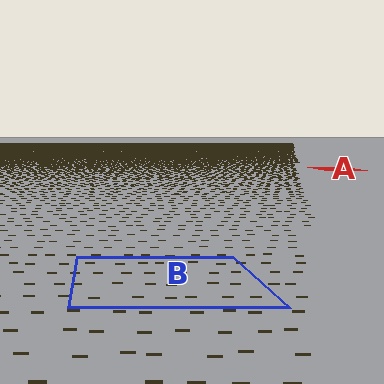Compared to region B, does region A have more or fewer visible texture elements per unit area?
Region A has more texture elements per unit area — they are packed more densely because it is farther away.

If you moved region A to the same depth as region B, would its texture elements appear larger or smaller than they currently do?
They would appear larger. At a closer depth, the same texture elements are projected at a bigger on-screen size.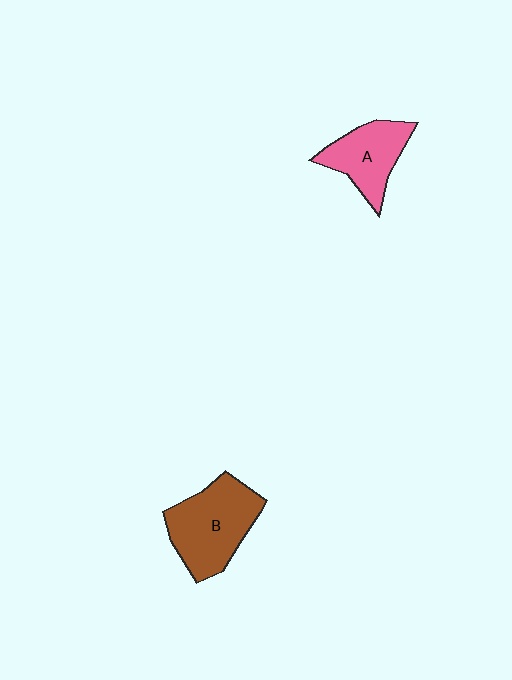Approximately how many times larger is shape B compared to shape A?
Approximately 1.4 times.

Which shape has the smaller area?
Shape A (pink).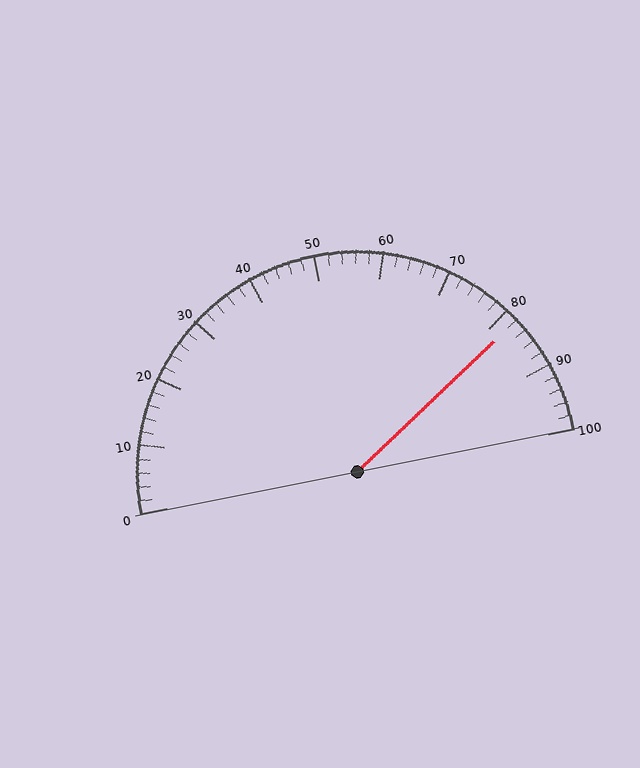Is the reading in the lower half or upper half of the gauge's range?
The reading is in the upper half of the range (0 to 100).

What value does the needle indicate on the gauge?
The needle indicates approximately 82.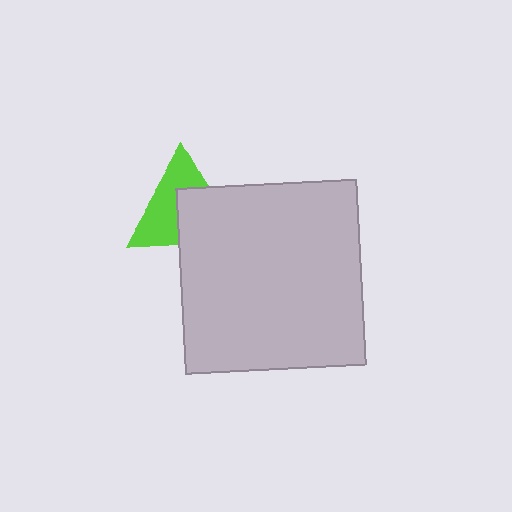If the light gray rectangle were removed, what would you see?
You would see the complete lime triangle.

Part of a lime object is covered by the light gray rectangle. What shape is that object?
It is a triangle.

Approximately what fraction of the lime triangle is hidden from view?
Roughly 46% of the lime triangle is hidden behind the light gray rectangle.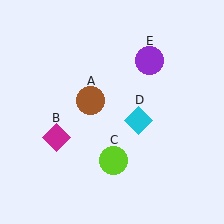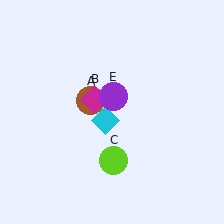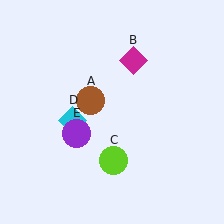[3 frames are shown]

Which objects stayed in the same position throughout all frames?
Brown circle (object A) and lime circle (object C) remained stationary.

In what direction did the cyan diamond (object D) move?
The cyan diamond (object D) moved left.